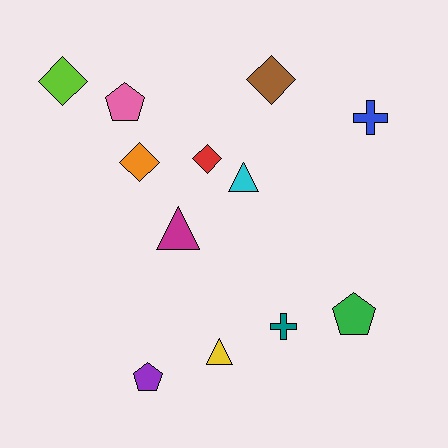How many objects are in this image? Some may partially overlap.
There are 12 objects.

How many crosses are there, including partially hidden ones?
There are 2 crosses.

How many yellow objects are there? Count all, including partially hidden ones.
There is 1 yellow object.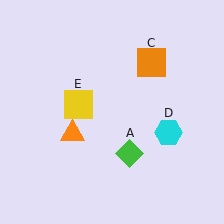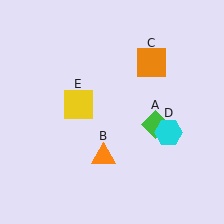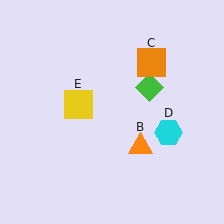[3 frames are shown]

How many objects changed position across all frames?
2 objects changed position: green diamond (object A), orange triangle (object B).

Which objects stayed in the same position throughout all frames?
Orange square (object C) and cyan hexagon (object D) and yellow square (object E) remained stationary.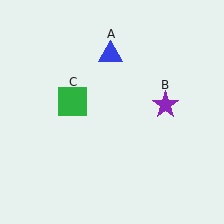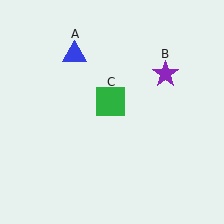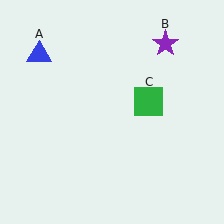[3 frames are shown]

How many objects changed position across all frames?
3 objects changed position: blue triangle (object A), purple star (object B), green square (object C).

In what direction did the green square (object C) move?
The green square (object C) moved right.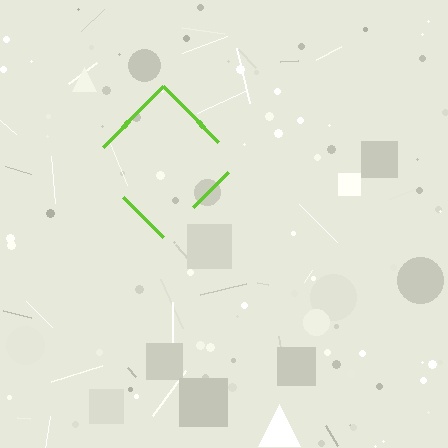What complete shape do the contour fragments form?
The contour fragments form a diamond.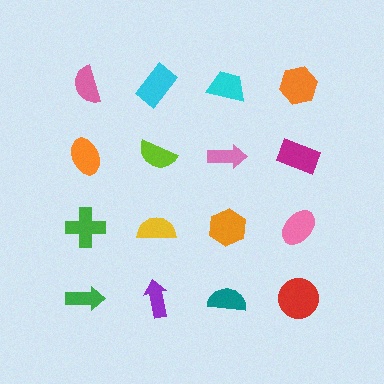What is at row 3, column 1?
A green cross.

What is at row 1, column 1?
A pink semicircle.